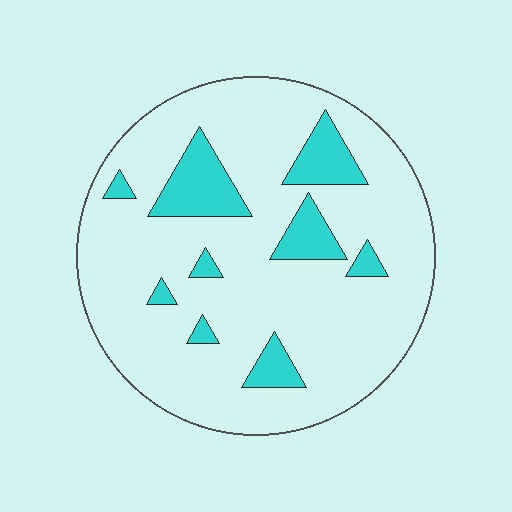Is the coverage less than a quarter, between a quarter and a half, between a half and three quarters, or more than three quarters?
Less than a quarter.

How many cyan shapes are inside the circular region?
9.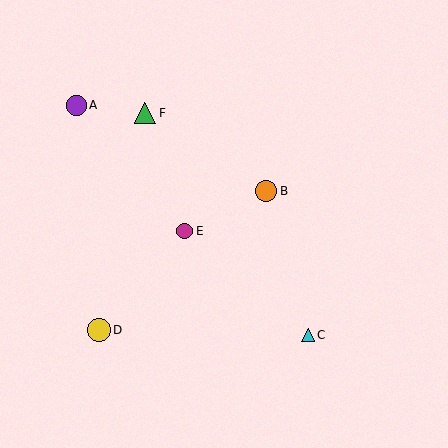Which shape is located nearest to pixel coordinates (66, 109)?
The purple circle (labeled A) at (76, 105) is nearest to that location.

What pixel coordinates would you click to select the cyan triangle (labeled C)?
Click at (308, 335) to select the cyan triangle C.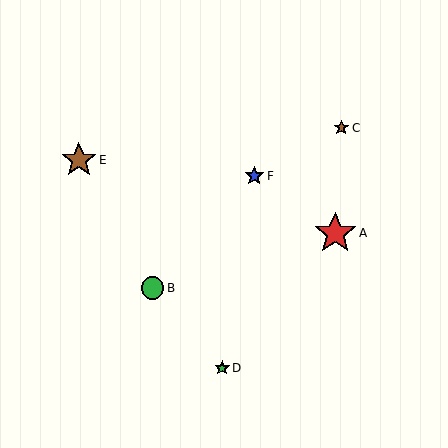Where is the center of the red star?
The center of the red star is at (335, 233).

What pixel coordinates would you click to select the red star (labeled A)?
Click at (335, 233) to select the red star A.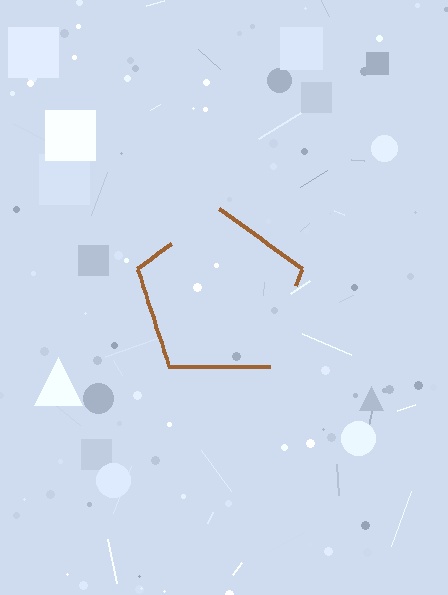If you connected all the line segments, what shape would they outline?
They would outline a pentagon.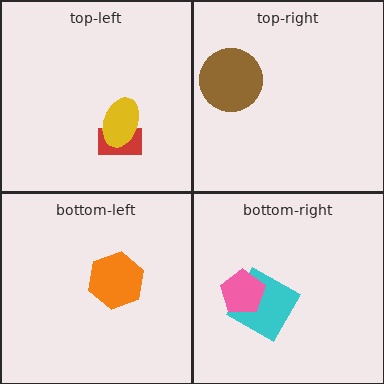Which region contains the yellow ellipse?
The top-left region.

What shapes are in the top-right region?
The brown circle.